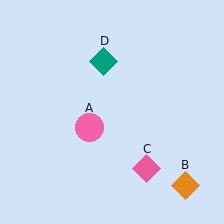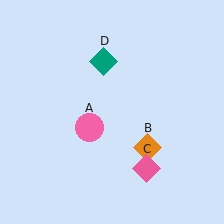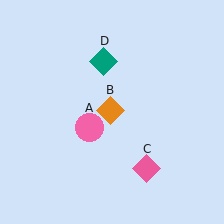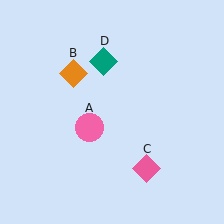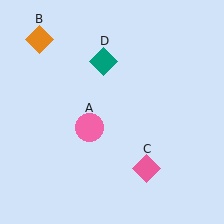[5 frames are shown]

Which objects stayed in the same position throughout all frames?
Pink circle (object A) and pink diamond (object C) and teal diamond (object D) remained stationary.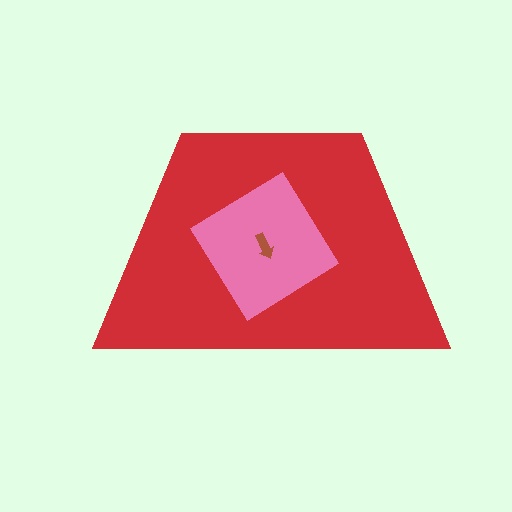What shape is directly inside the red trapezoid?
The pink diamond.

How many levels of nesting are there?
3.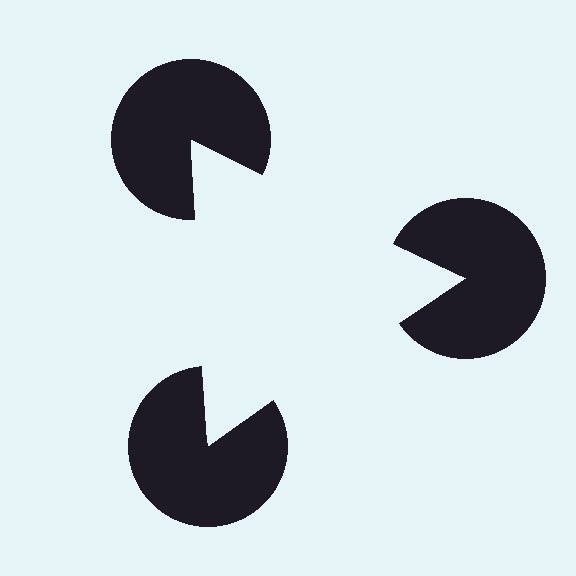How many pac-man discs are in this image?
There are 3 — one at each vertex of the illusory triangle.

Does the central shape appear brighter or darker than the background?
It typically appears slightly brighter than the background, even though no actual brightness change is drawn.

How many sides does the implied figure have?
3 sides.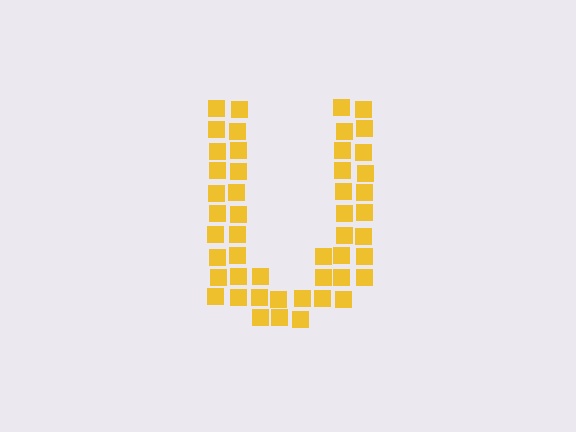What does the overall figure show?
The overall figure shows the letter U.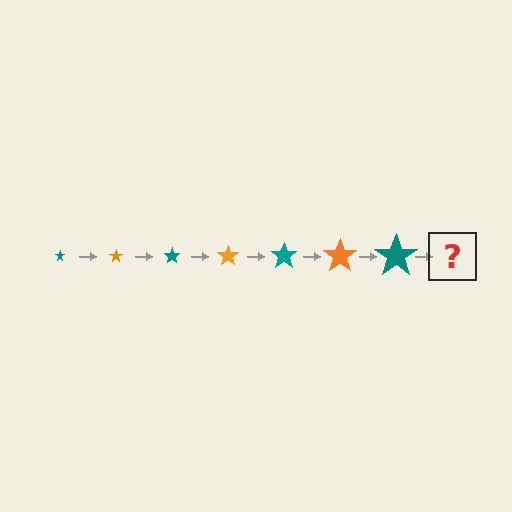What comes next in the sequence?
The next element should be an orange star, larger than the previous one.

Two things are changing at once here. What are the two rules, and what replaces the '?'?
The two rules are that the star grows larger each step and the color cycles through teal and orange. The '?' should be an orange star, larger than the previous one.